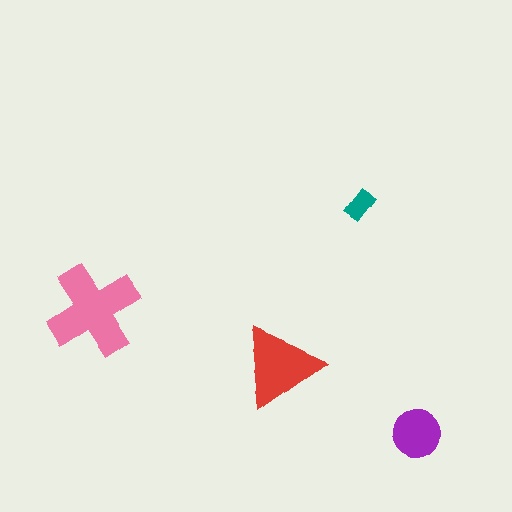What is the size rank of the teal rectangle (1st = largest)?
4th.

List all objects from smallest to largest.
The teal rectangle, the purple circle, the red triangle, the pink cross.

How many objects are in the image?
There are 4 objects in the image.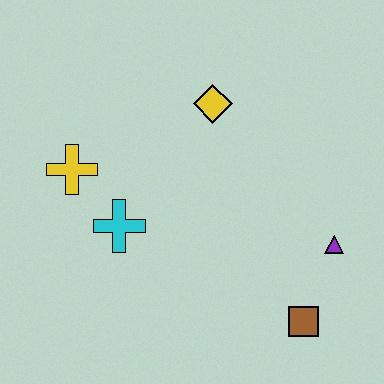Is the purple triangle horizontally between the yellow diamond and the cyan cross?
No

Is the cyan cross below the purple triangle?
No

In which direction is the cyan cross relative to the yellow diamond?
The cyan cross is below the yellow diamond.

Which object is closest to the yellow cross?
The cyan cross is closest to the yellow cross.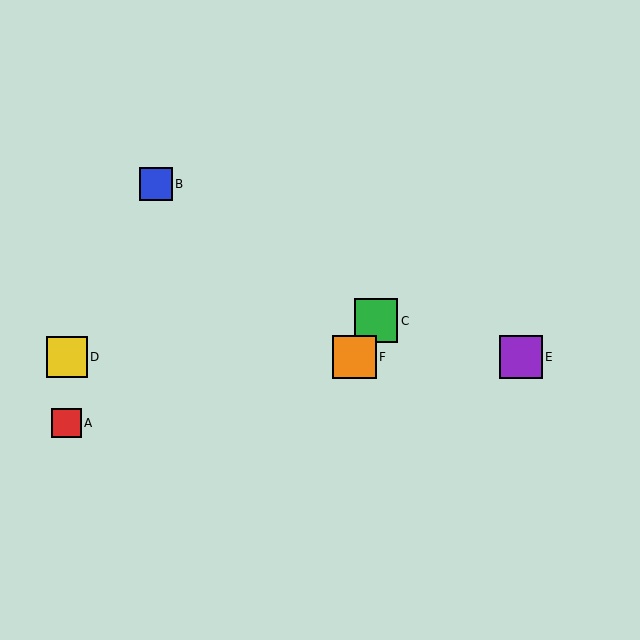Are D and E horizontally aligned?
Yes, both are at y≈357.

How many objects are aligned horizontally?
3 objects (D, E, F) are aligned horizontally.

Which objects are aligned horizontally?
Objects D, E, F are aligned horizontally.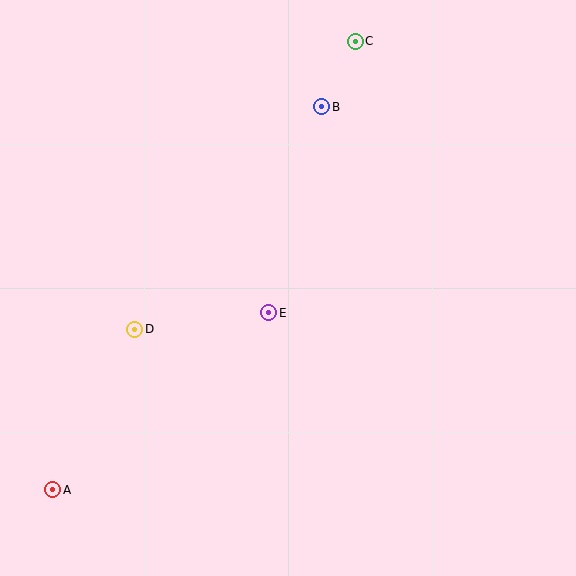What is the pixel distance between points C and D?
The distance between C and D is 363 pixels.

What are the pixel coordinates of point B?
Point B is at (322, 107).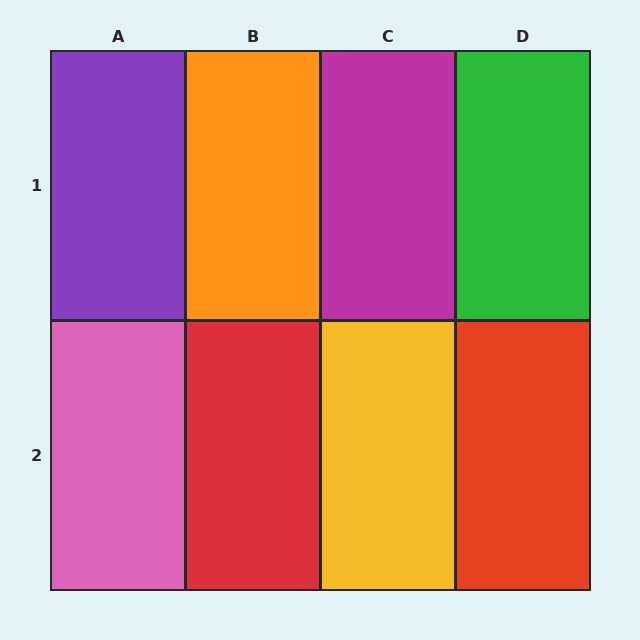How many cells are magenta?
1 cell is magenta.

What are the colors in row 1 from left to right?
Purple, orange, magenta, green.